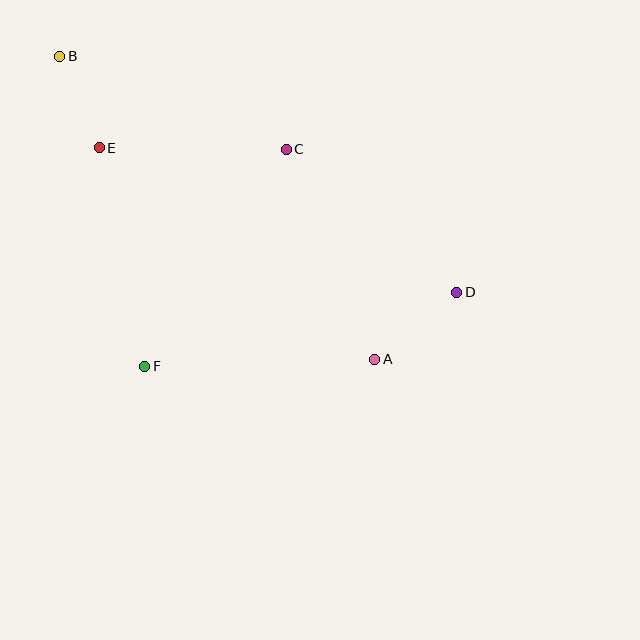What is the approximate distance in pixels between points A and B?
The distance between A and B is approximately 437 pixels.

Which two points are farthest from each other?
Points B and D are farthest from each other.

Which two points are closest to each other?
Points B and E are closest to each other.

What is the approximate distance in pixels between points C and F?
The distance between C and F is approximately 259 pixels.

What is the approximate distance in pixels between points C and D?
The distance between C and D is approximately 223 pixels.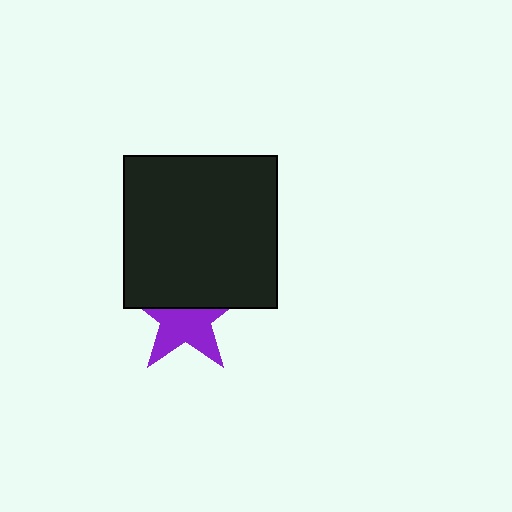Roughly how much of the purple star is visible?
About half of it is visible (roughly 56%).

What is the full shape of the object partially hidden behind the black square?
The partially hidden object is a purple star.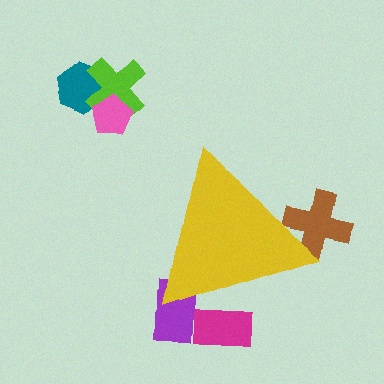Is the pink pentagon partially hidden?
No, the pink pentagon is fully visible.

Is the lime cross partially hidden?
No, the lime cross is fully visible.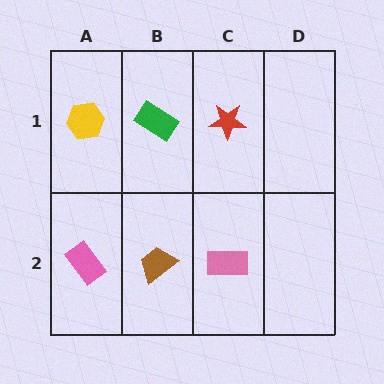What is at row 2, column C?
A pink rectangle.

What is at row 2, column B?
A brown trapezoid.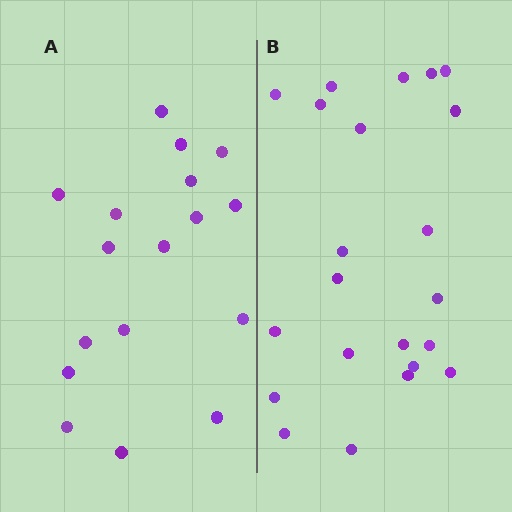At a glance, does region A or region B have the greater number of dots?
Region B (the right region) has more dots.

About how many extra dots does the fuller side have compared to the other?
Region B has about 5 more dots than region A.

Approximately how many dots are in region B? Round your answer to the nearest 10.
About 20 dots. (The exact count is 22, which rounds to 20.)